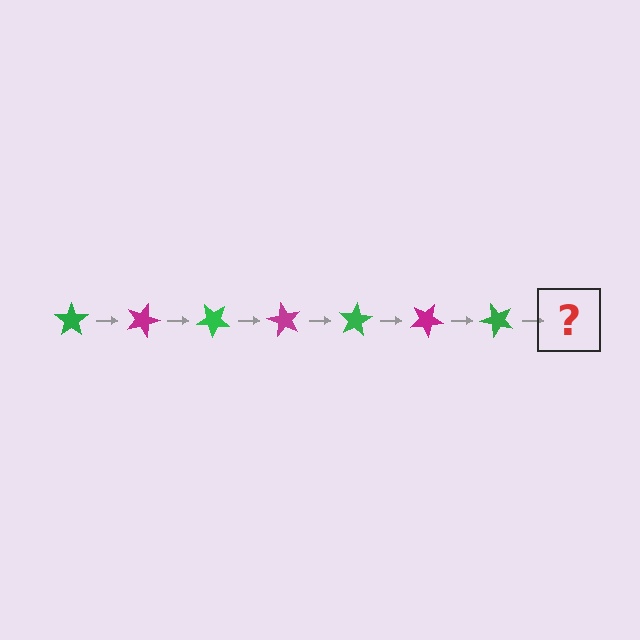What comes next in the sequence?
The next element should be a magenta star, rotated 140 degrees from the start.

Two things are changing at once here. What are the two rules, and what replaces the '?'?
The two rules are that it rotates 20 degrees each step and the color cycles through green and magenta. The '?' should be a magenta star, rotated 140 degrees from the start.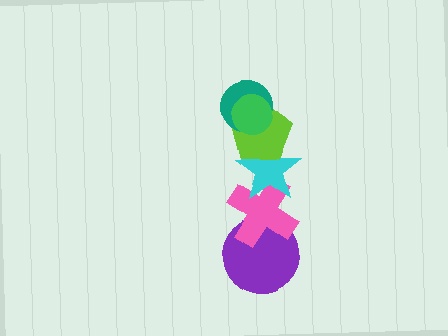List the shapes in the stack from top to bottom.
From top to bottom: the green circle, the teal circle, the lime pentagon, the cyan star, the pink cross, the purple circle.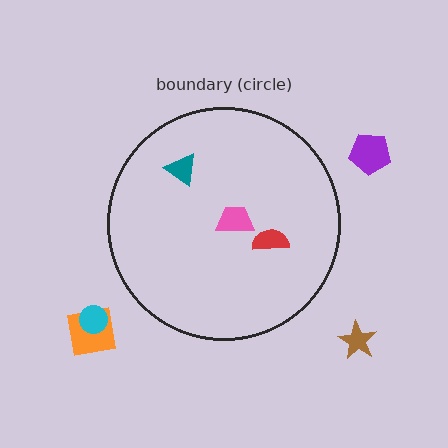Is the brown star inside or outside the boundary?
Outside.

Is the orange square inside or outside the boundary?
Outside.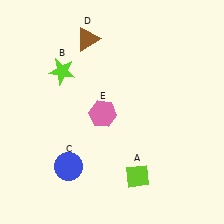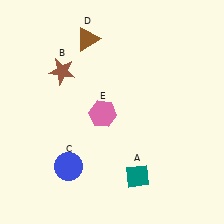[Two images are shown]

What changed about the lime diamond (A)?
In Image 1, A is lime. In Image 2, it changed to teal.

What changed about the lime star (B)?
In Image 1, B is lime. In Image 2, it changed to brown.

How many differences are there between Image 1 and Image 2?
There are 2 differences between the two images.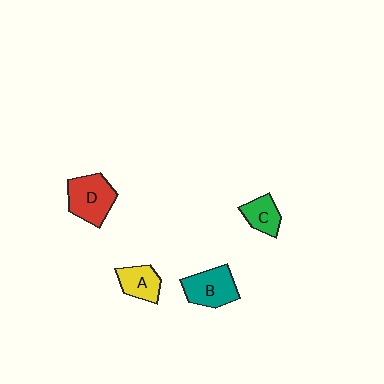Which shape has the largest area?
Shape D (red).